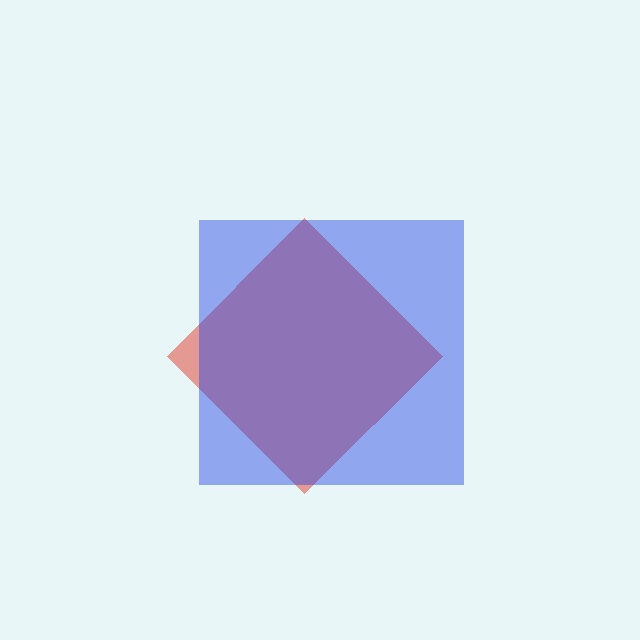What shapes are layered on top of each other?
The layered shapes are: a red diamond, a blue square.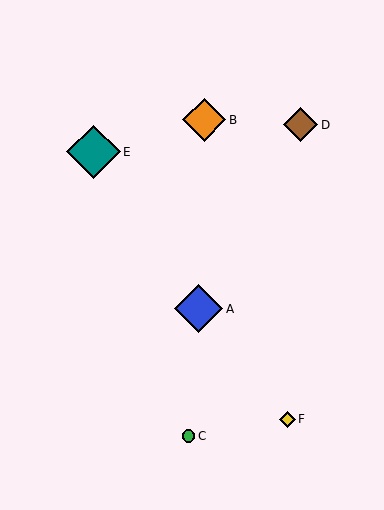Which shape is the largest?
The teal diamond (labeled E) is the largest.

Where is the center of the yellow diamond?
The center of the yellow diamond is at (287, 419).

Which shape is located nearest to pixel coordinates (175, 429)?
The green circle (labeled C) at (189, 436) is nearest to that location.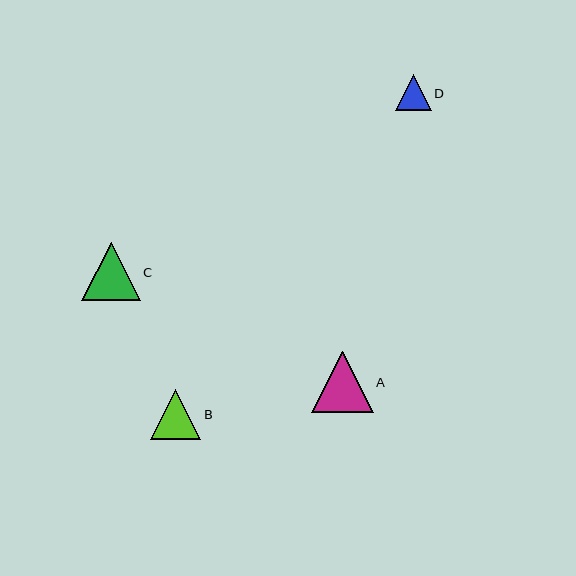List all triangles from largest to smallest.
From largest to smallest: A, C, B, D.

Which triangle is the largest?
Triangle A is the largest with a size of approximately 62 pixels.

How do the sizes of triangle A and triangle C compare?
Triangle A and triangle C are approximately the same size.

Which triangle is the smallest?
Triangle D is the smallest with a size of approximately 36 pixels.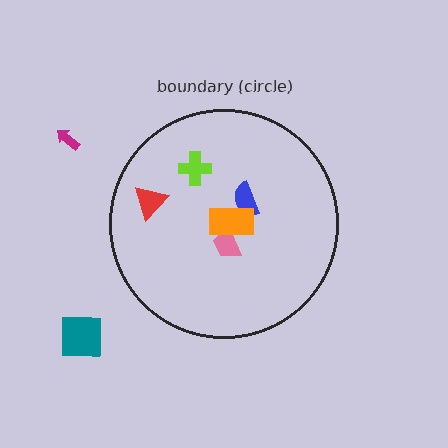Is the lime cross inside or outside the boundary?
Inside.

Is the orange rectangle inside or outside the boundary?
Inside.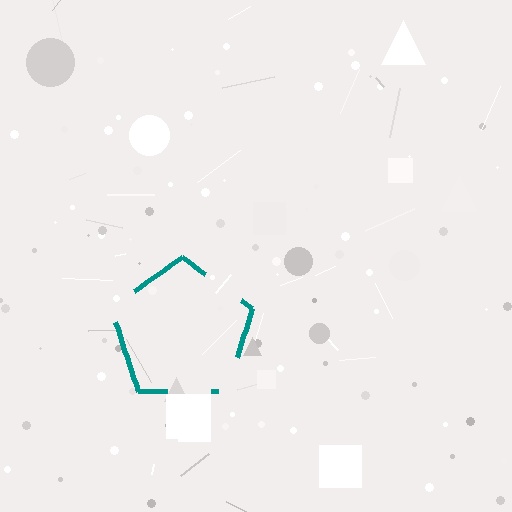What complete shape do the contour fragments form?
The contour fragments form a pentagon.